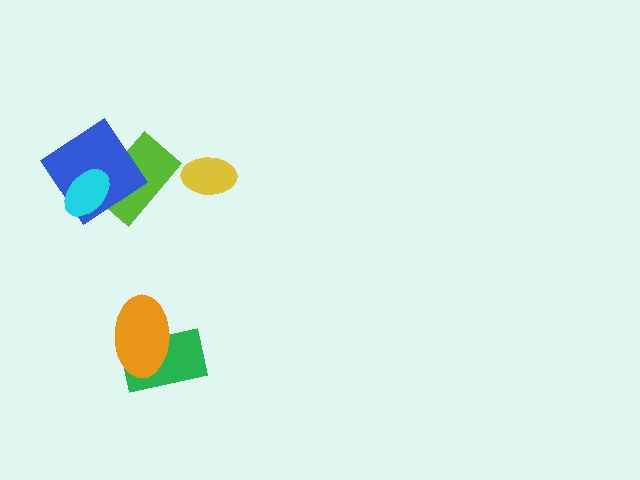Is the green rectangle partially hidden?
Yes, it is partially covered by another shape.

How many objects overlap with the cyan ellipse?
2 objects overlap with the cyan ellipse.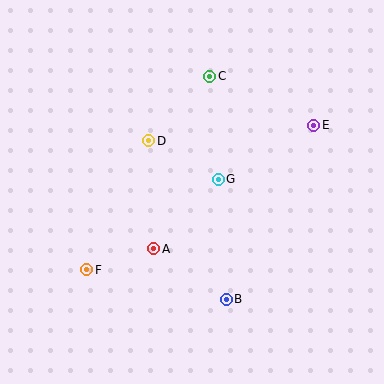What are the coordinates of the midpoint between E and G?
The midpoint between E and G is at (266, 152).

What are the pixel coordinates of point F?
Point F is at (87, 270).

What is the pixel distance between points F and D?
The distance between F and D is 143 pixels.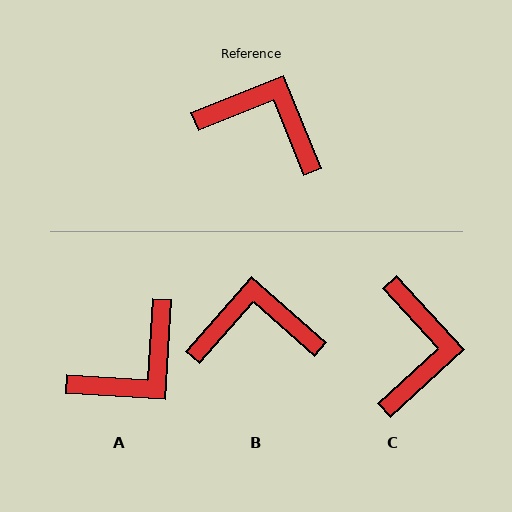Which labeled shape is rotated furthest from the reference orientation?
A, about 115 degrees away.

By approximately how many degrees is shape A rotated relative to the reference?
Approximately 115 degrees clockwise.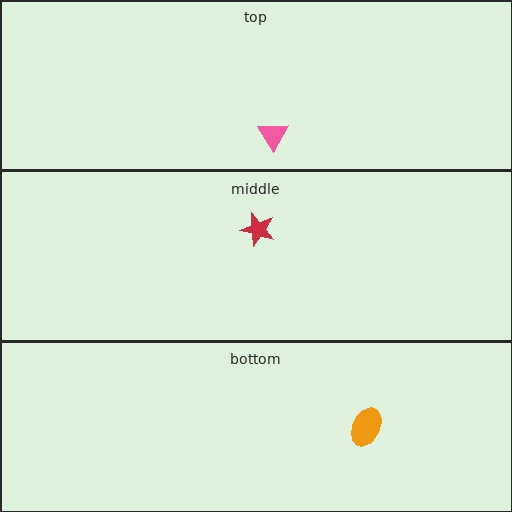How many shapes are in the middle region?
1.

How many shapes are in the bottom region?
1.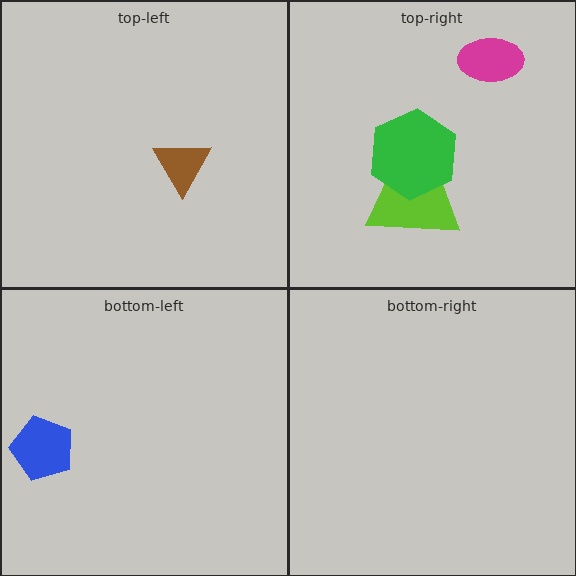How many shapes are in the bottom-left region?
1.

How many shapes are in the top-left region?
1.